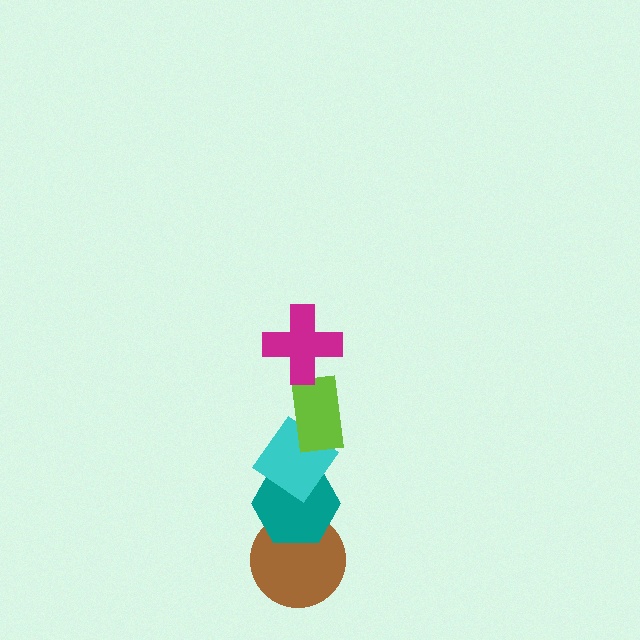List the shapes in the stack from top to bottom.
From top to bottom: the magenta cross, the lime rectangle, the cyan diamond, the teal hexagon, the brown circle.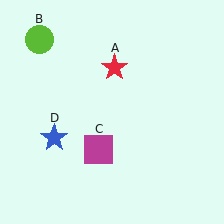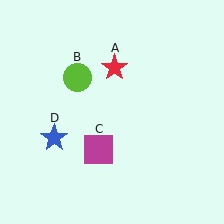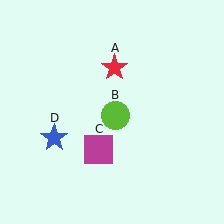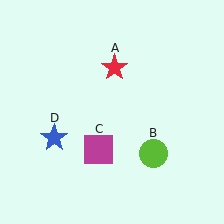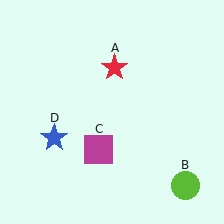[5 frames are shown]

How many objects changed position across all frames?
1 object changed position: lime circle (object B).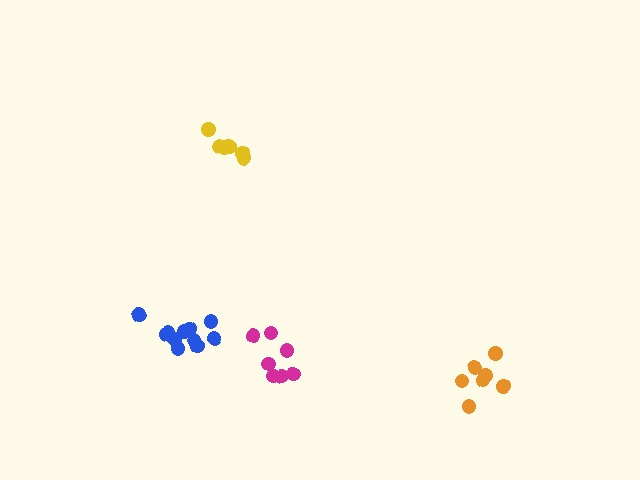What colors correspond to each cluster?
The clusters are colored: orange, yellow, magenta, blue.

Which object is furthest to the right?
The orange cluster is rightmost.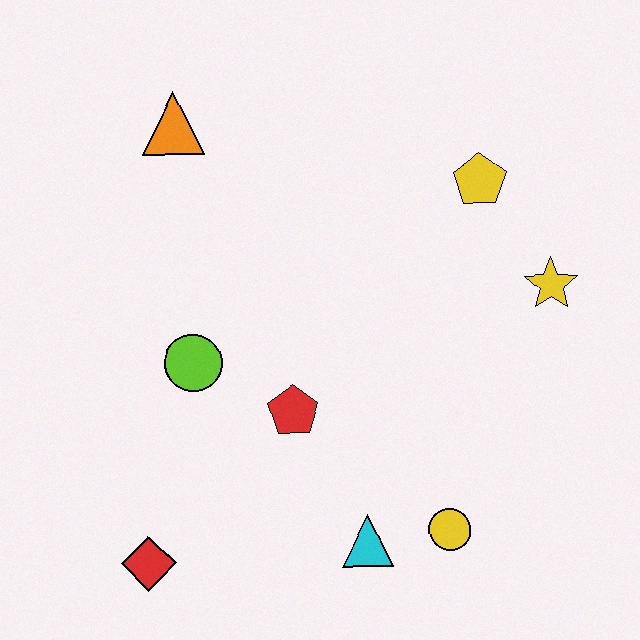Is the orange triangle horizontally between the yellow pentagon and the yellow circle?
No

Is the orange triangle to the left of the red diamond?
No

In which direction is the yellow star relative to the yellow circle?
The yellow star is above the yellow circle.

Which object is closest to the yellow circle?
The cyan triangle is closest to the yellow circle.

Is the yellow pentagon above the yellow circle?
Yes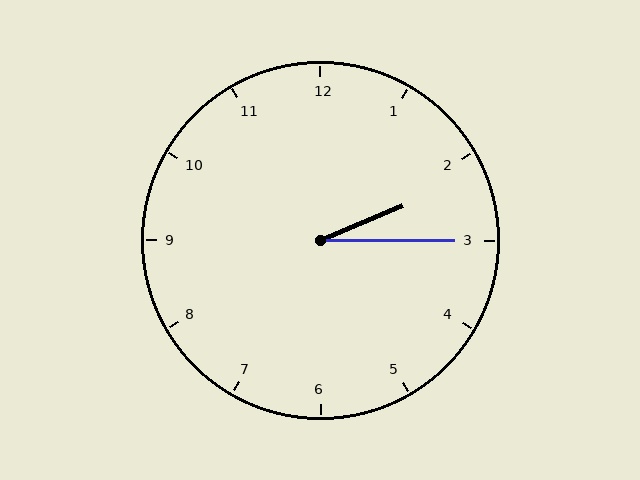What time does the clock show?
2:15.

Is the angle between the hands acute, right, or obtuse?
It is acute.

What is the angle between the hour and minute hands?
Approximately 22 degrees.